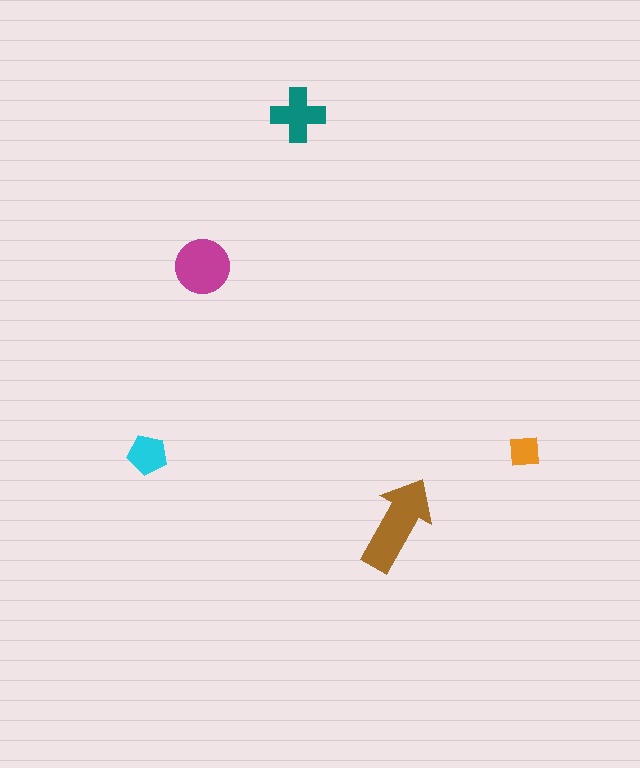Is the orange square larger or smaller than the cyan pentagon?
Smaller.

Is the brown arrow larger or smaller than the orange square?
Larger.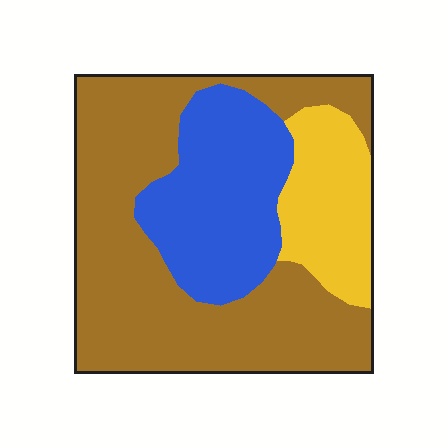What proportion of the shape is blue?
Blue takes up between a quarter and a half of the shape.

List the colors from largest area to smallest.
From largest to smallest: brown, blue, yellow.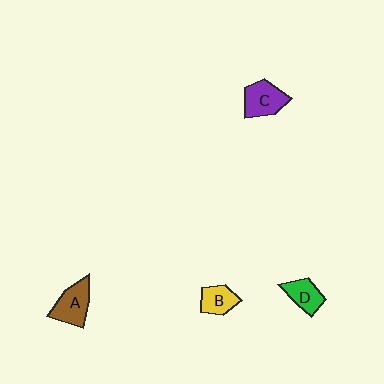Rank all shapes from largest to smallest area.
From largest to smallest: A (brown), C (purple), D (green), B (yellow).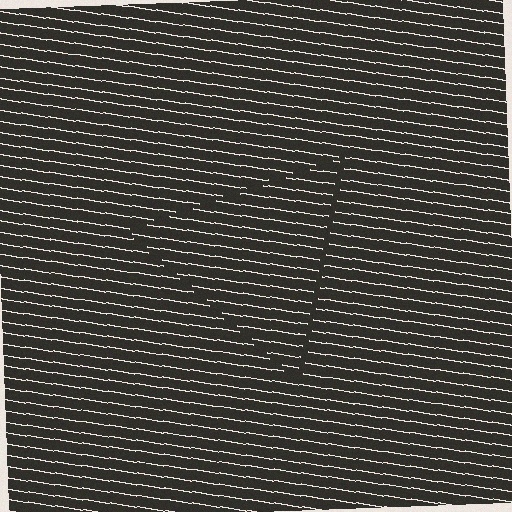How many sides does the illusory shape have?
3 sides — the line-ends trace a triangle.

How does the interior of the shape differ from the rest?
The interior of the shape contains the same grating, shifted by half a period — the contour is defined by the phase discontinuity where line-ends from the inner and outer gratings abut.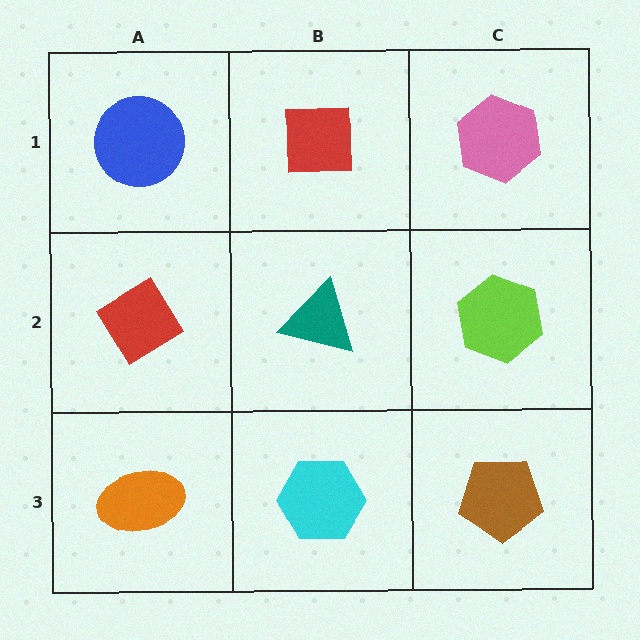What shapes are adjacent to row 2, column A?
A blue circle (row 1, column A), an orange ellipse (row 3, column A), a teal triangle (row 2, column B).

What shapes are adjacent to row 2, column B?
A red square (row 1, column B), a cyan hexagon (row 3, column B), a red diamond (row 2, column A), a lime hexagon (row 2, column C).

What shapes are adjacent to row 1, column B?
A teal triangle (row 2, column B), a blue circle (row 1, column A), a pink hexagon (row 1, column C).